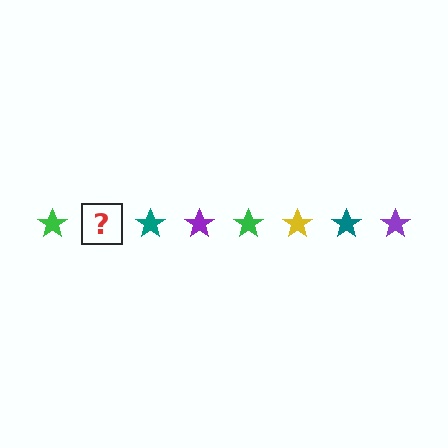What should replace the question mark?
The question mark should be replaced with a yellow star.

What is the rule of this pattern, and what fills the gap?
The rule is that the pattern cycles through green, yellow, teal, purple stars. The gap should be filled with a yellow star.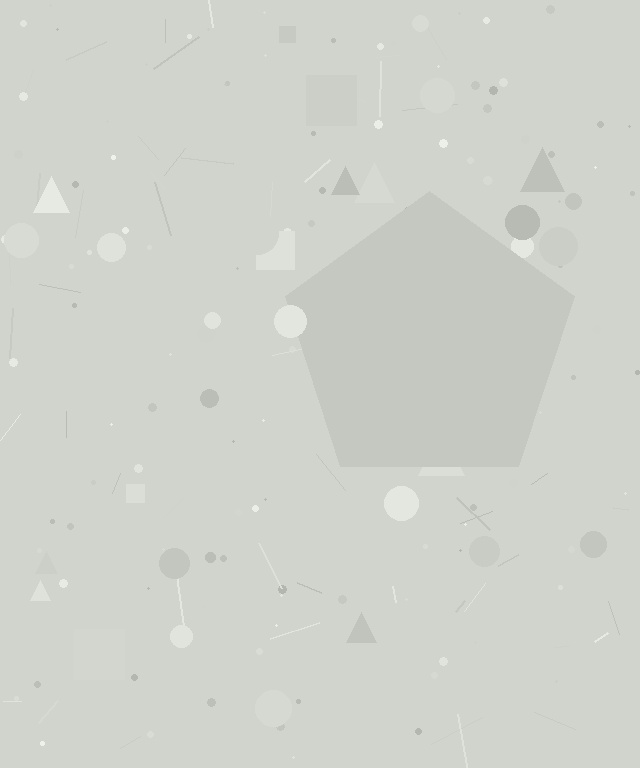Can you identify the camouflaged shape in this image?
The camouflaged shape is a pentagon.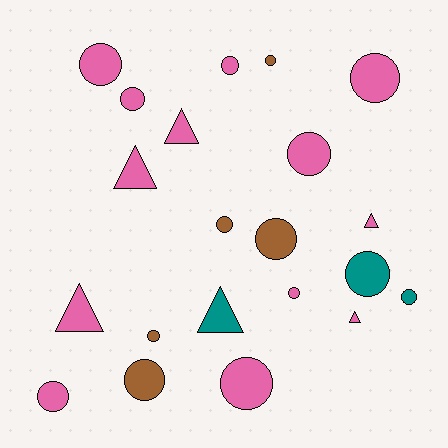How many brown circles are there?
There are 5 brown circles.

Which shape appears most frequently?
Circle, with 15 objects.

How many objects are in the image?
There are 21 objects.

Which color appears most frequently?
Pink, with 13 objects.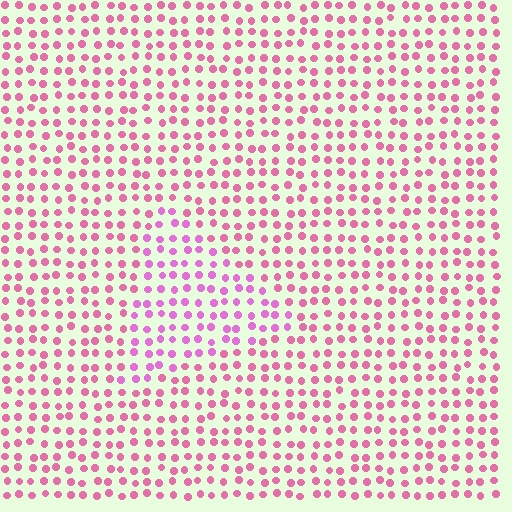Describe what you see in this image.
The image is filled with small pink elements in a uniform arrangement. A triangle-shaped region is visible where the elements are tinted to a slightly different hue, forming a subtle color boundary.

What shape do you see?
I see a triangle.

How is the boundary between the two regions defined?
The boundary is defined purely by a slight shift in hue (about 25 degrees). Spacing, size, and orientation are identical on both sides.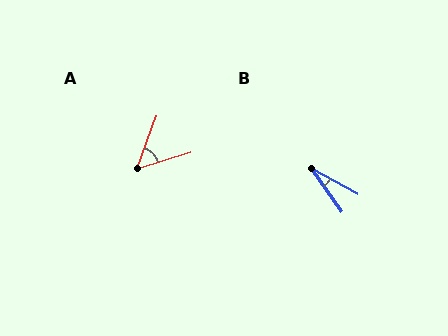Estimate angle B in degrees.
Approximately 26 degrees.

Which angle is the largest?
A, at approximately 53 degrees.